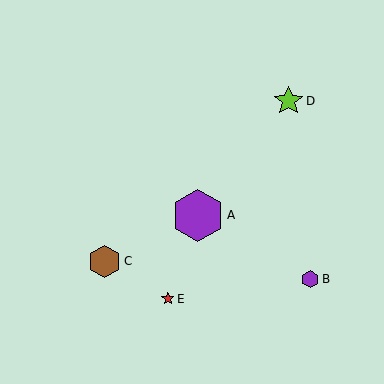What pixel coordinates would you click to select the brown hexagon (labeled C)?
Click at (105, 261) to select the brown hexagon C.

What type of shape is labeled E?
Shape E is a red star.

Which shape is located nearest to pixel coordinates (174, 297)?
The red star (labeled E) at (168, 299) is nearest to that location.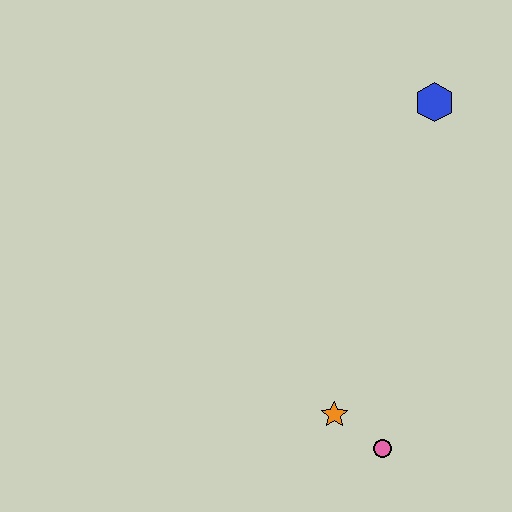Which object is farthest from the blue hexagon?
The pink circle is farthest from the blue hexagon.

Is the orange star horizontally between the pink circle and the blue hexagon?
No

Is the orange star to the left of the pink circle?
Yes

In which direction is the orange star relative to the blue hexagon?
The orange star is below the blue hexagon.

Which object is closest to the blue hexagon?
The orange star is closest to the blue hexagon.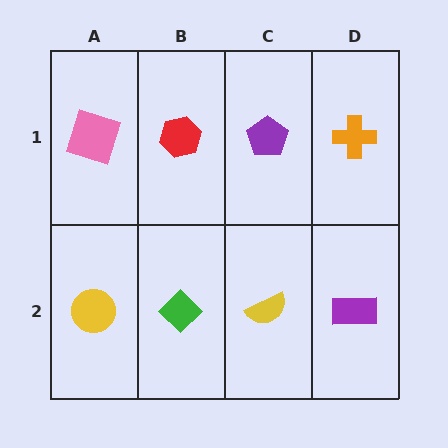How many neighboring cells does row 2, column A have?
2.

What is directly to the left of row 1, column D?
A purple pentagon.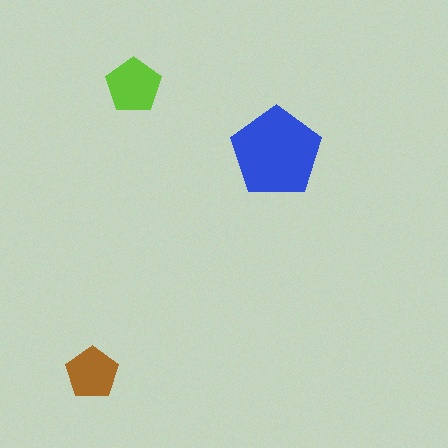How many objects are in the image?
There are 3 objects in the image.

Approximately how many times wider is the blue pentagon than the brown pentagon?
About 1.5 times wider.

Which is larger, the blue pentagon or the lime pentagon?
The blue one.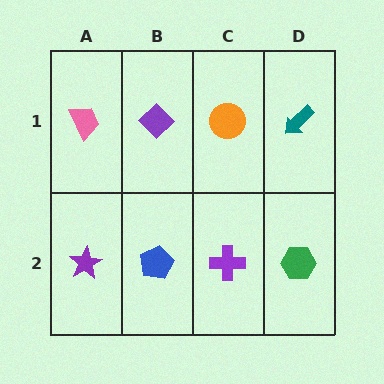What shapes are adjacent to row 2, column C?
An orange circle (row 1, column C), a blue pentagon (row 2, column B), a green hexagon (row 2, column D).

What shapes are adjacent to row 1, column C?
A purple cross (row 2, column C), a purple diamond (row 1, column B), a teal arrow (row 1, column D).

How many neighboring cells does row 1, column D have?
2.